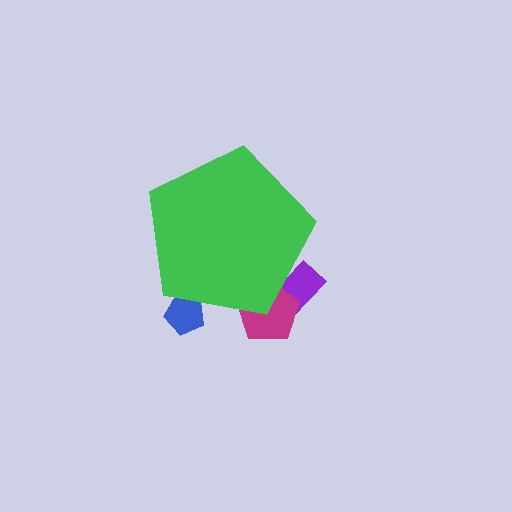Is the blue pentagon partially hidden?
Yes, the blue pentagon is partially hidden behind the green pentagon.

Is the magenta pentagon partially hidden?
Yes, the magenta pentagon is partially hidden behind the green pentagon.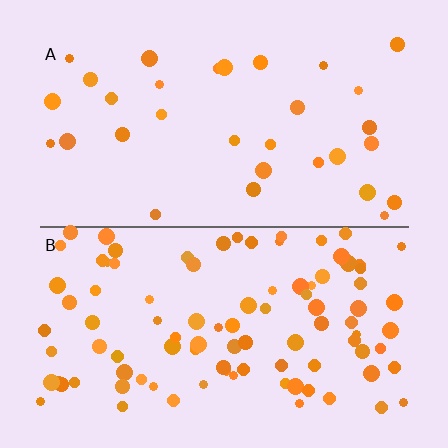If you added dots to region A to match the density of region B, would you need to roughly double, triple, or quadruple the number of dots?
Approximately triple.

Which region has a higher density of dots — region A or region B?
B (the bottom).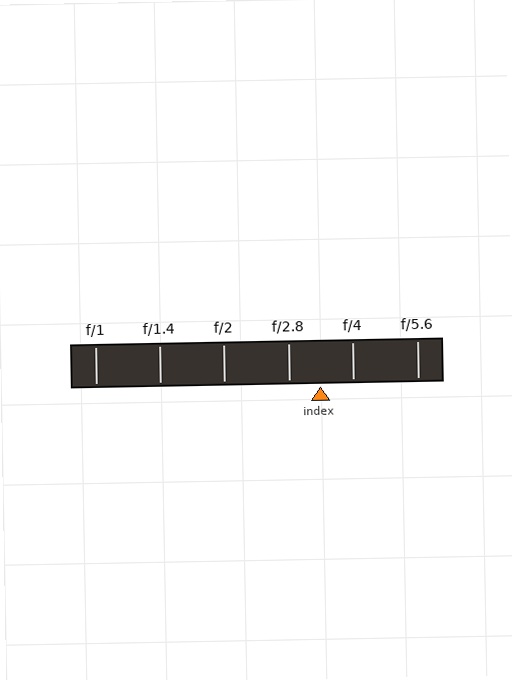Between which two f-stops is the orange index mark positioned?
The index mark is between f/2.8 and f/4.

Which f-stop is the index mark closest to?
The index mark is closest to f/2.8.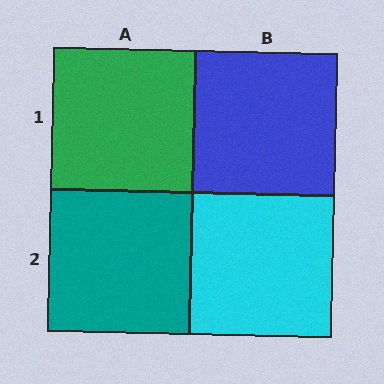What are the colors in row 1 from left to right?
Green, blue.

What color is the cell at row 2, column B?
Cyan.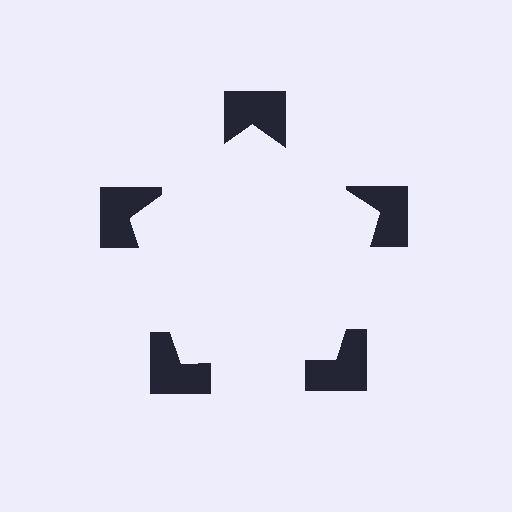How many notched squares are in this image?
There are 5 — one at each vertex of the illusory pentagon.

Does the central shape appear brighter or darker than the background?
It typically appears slightly brighter than the background, even though no actual brightness change is drawn.